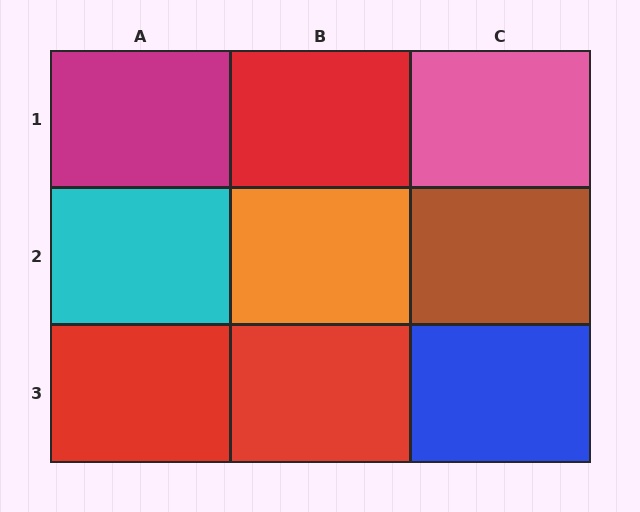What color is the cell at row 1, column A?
Magenta.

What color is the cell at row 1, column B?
Red.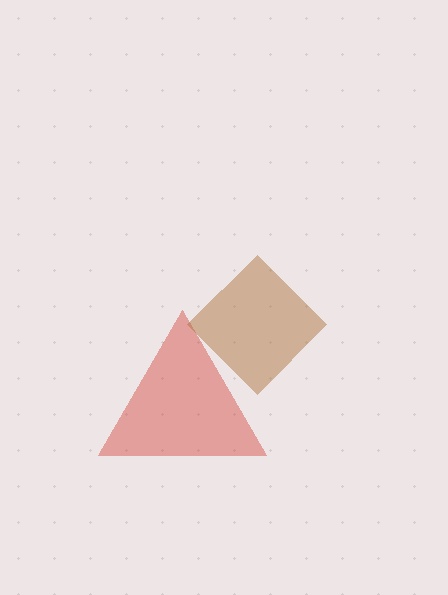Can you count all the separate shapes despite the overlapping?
Yes, there are 2 separate shapes.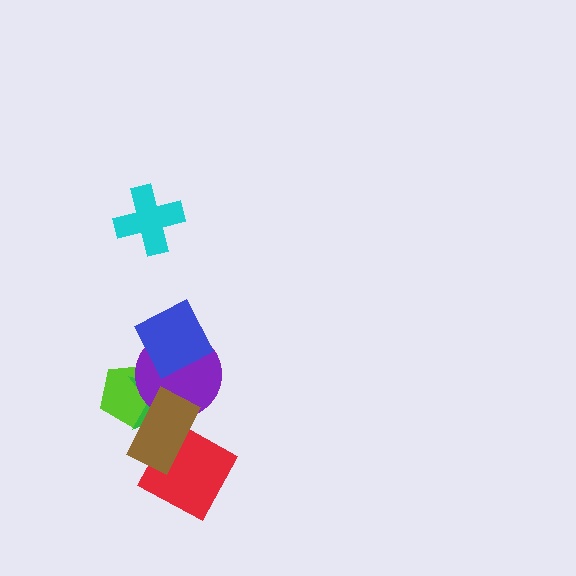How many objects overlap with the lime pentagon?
3 objects overlap with the lime pentagon.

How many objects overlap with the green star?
5 objects overlap with the green star.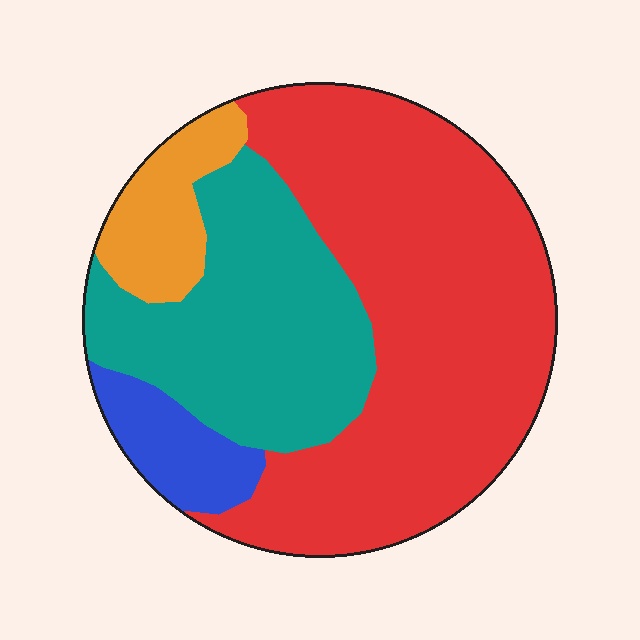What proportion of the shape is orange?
Orange covers around 10% of the shape.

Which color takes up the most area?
Red, at roughly 55%.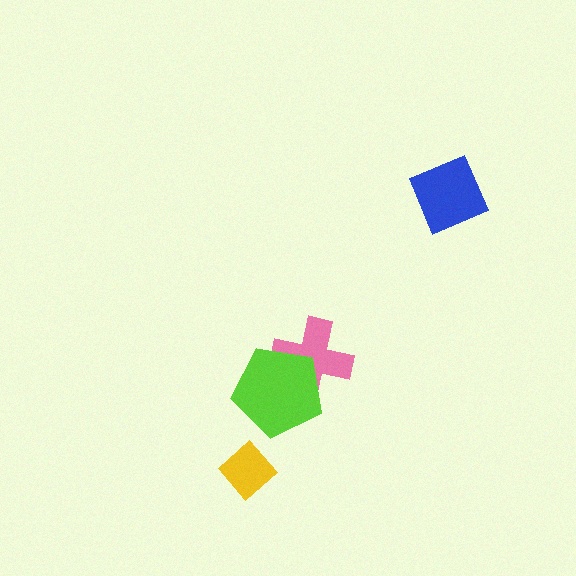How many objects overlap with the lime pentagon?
1 object overlaps with the lime pentagon.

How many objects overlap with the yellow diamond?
0 objects overlap with the yellow diamond.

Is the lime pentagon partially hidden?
No, no other shape covers it.